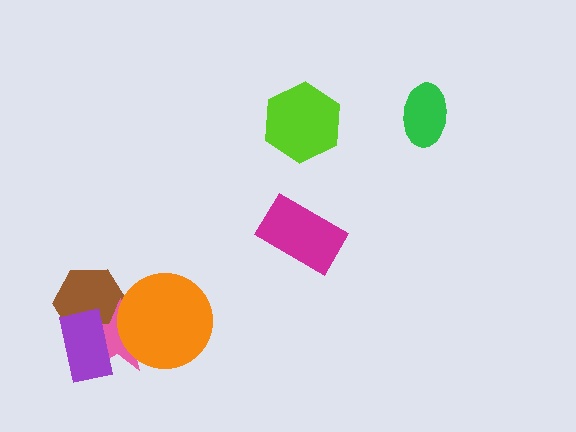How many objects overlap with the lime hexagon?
0 objects overlap with the lime hexagon.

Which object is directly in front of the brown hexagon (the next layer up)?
The pink star is directly in front of the brown hexagon.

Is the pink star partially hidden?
Yes, it is partially covered by another shape.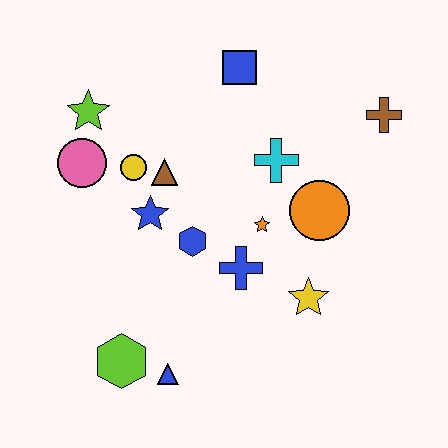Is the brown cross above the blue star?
Yes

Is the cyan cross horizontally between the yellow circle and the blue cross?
No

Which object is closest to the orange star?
The blue cross is closest to the orange star.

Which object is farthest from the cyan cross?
The lime hexagon is farthest from the cyan cross.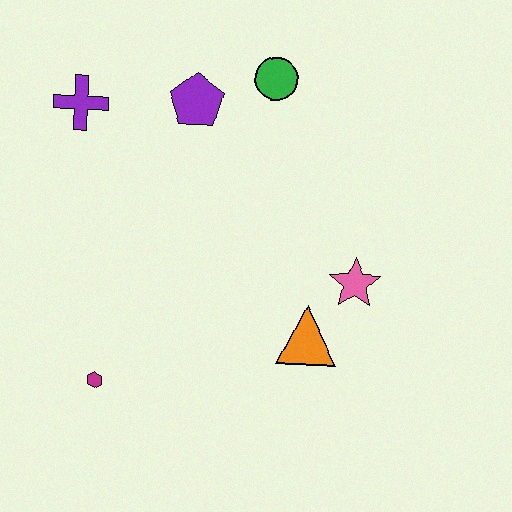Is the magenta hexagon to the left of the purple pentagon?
Yes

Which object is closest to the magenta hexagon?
The orange triangle is closest to the magenta hexagon.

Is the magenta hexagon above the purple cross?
No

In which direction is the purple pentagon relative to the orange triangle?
The purple pentagon is above the orange triangle.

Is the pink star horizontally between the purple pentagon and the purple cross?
No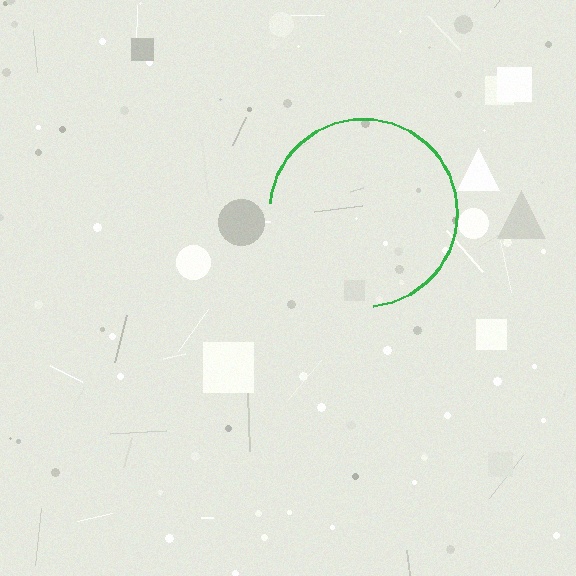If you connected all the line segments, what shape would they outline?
They would outline a circle.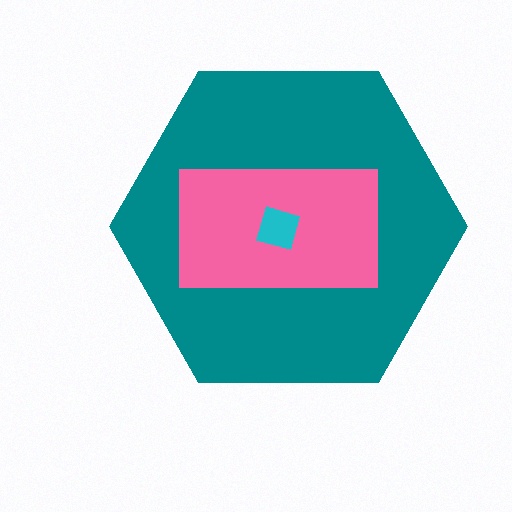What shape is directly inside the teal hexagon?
The pink rectangle.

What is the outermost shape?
The teal hexagon.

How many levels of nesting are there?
3.